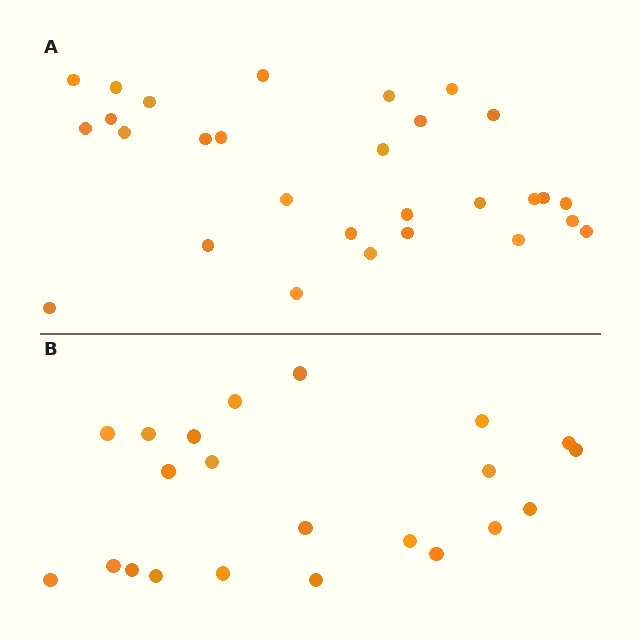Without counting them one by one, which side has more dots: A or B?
Region A (the top region) has more dots.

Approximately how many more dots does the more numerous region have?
Region A has roughly 8 or so more dots than region B.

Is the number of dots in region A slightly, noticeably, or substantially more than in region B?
Region A has noticeably more, but not dramatically so. The ratio is roughly 1.3 to 1.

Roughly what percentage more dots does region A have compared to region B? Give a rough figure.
About 30% more.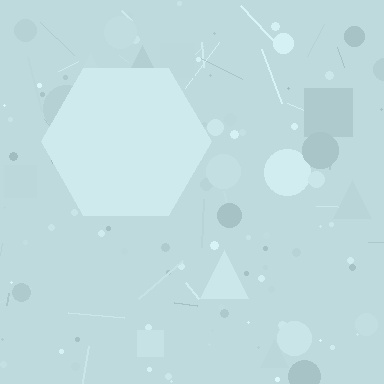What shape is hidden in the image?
A hexagon is hidden in the image.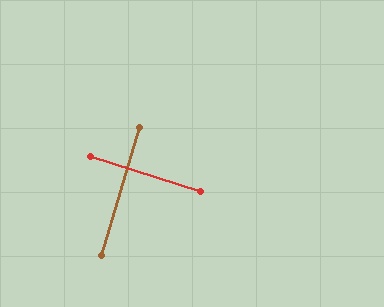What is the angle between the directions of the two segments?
Approximately 89 degrees.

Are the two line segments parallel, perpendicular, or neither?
Perpendicular — they meet at approximately 89°.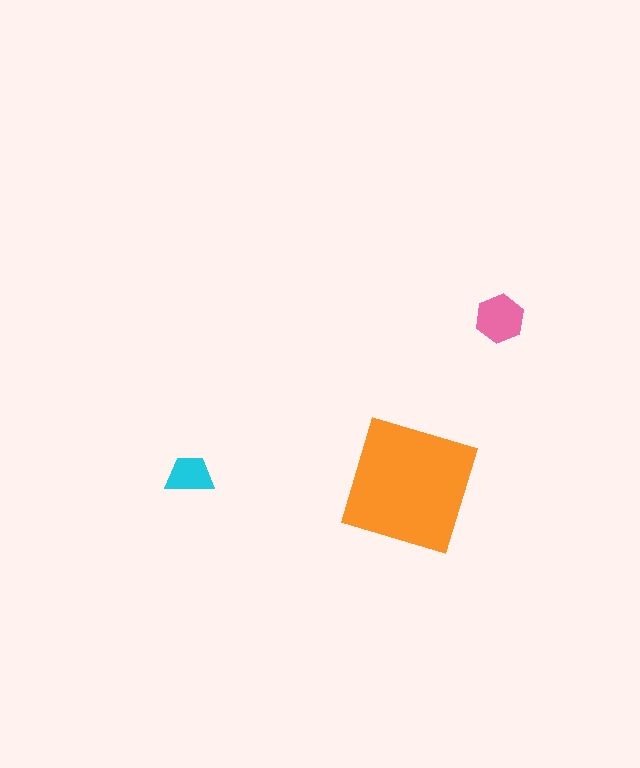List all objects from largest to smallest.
The orange square, the pink hexagon, the cyan trapezoid.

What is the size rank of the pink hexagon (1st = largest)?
2nd.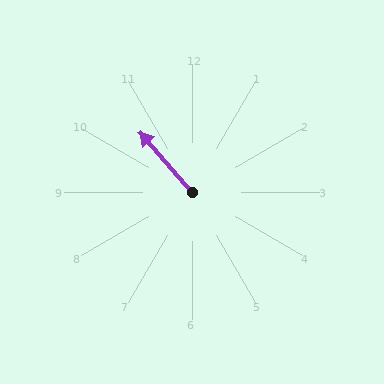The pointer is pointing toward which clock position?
Roughly 11 o'clock.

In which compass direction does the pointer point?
Northwest.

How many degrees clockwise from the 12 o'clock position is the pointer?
Approximately 319 degrees.